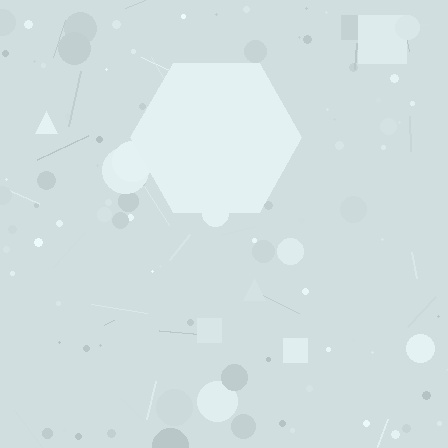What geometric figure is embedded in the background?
A hexagon is embedded in the background.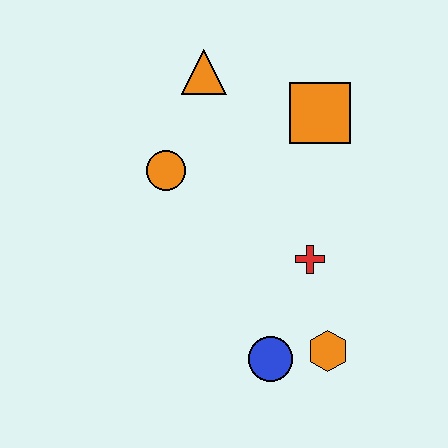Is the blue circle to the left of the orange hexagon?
Yes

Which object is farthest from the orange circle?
The orange hexagon is farthest from the orange circle.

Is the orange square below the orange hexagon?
No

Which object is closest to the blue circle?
The orange hexagon is closest to the blue circle.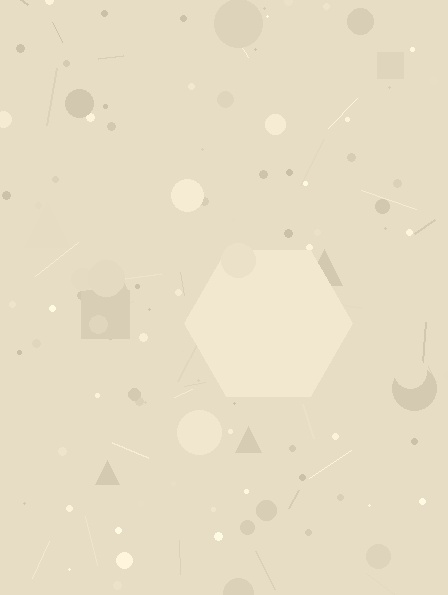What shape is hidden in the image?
A hexagon is hidden in the image.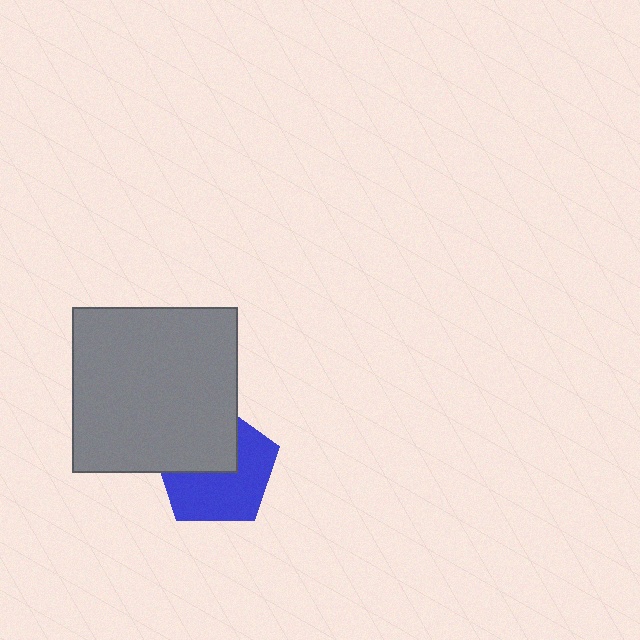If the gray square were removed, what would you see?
You would see the complete blue pentagon.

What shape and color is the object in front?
The object in front is a gray square.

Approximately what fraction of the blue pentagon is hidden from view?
Roughly 42% of the blue pentagon is hidden behind the gray square.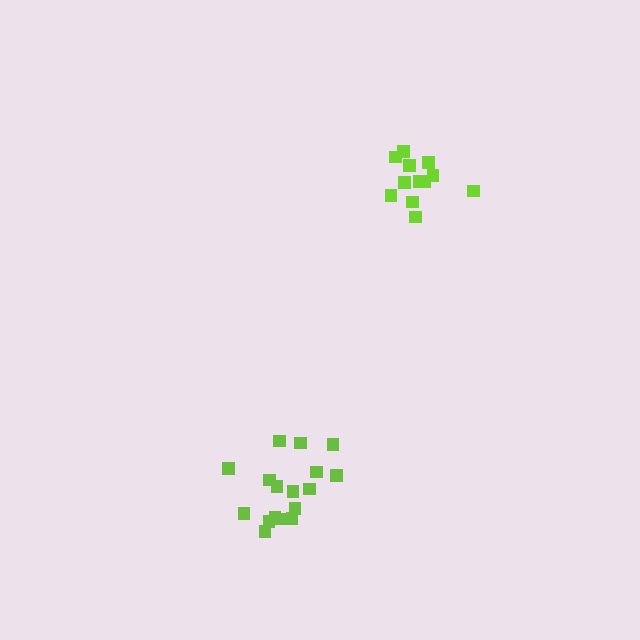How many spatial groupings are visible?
There are 2 spatial groupings.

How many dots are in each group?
Group 1: 12 dots, Group 2: 17 dots (29 total).